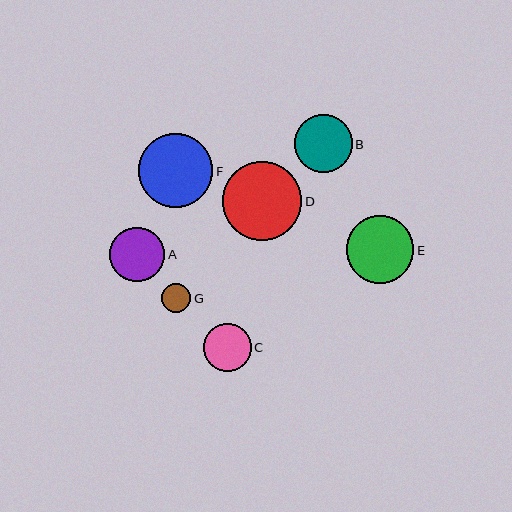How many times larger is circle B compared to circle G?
Circle B is approximately 2.0 times the size of circle G.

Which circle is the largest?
Circle D is the largest with a size of approximately 79 pixels.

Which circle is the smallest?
Circle G is the smallest with a size of approximately 29 pixels.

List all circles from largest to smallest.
From largest to smallest: D, F, E, B, A, C, G.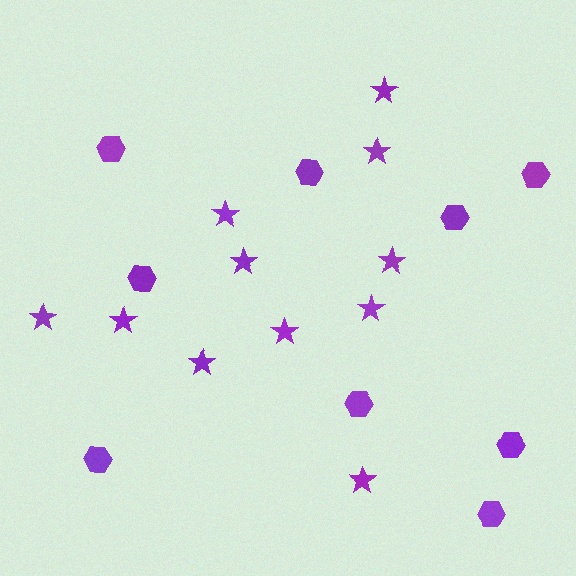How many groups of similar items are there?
There are 2 groups: one group of stars (11) and one group of hexagons (9).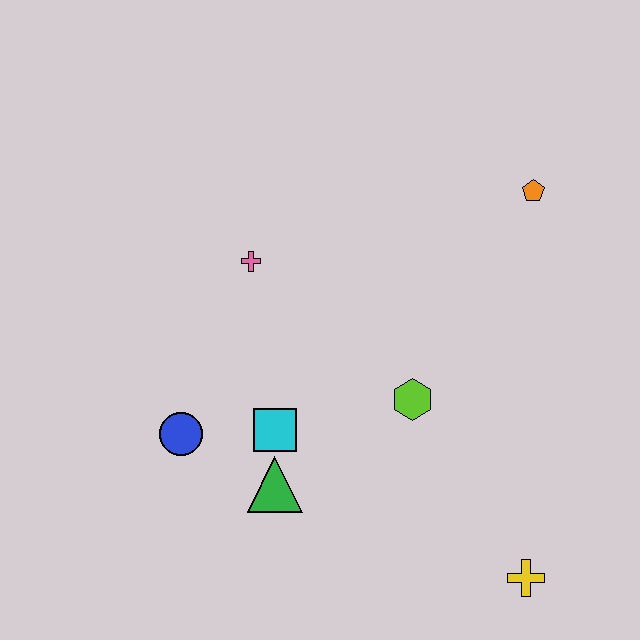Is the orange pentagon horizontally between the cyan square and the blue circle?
No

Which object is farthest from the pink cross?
The yellow cross is farthest from the pink cross.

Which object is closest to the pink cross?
The cyan square is closest to the pink cross.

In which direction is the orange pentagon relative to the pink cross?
The orange pentagon is to the right of the pink cross.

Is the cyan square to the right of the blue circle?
Yes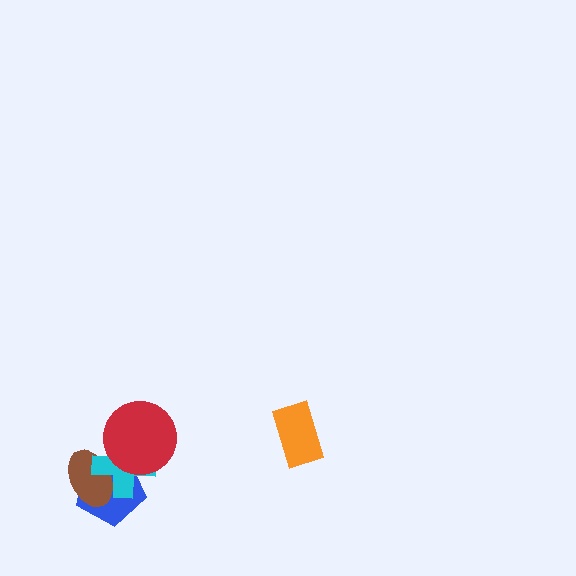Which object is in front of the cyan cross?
The red circle is in front of the cyan cross.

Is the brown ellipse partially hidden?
Yes, it is partially covered by another shape.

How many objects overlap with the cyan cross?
3 objects overlap with the cyan cross.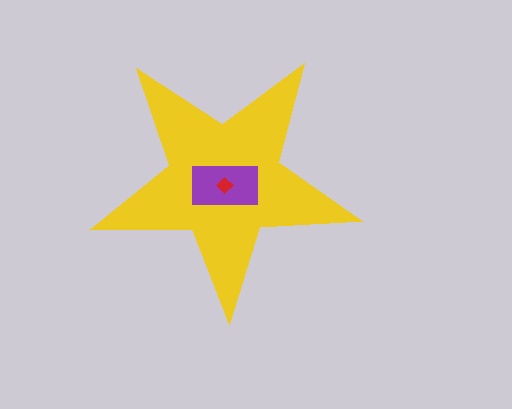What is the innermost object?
The red diamond.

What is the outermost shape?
The yellow star.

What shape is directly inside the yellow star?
The purple rectangle.